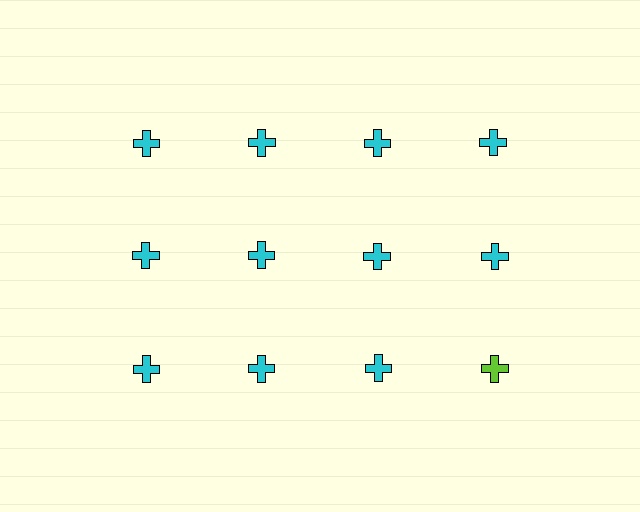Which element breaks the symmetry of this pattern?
The lime cross in the third row, second from right column breaks the symmetry. All other shapes are cyan crosses.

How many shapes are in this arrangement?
There are 12 shapes arranged in a grid pattern.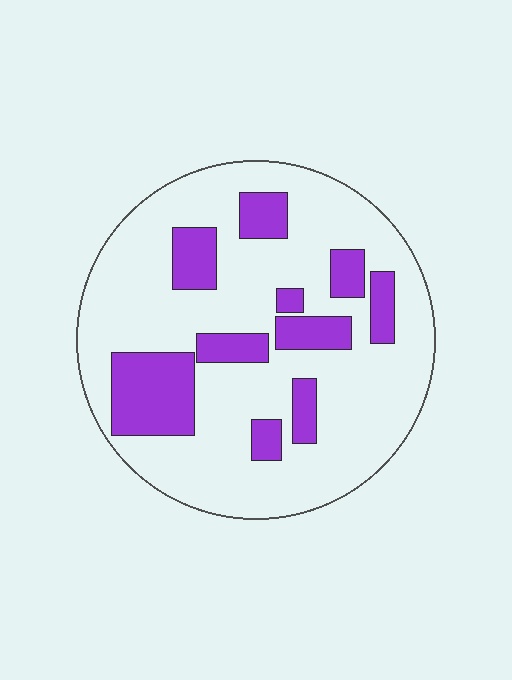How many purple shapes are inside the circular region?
10.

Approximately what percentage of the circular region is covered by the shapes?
Approximately 25%.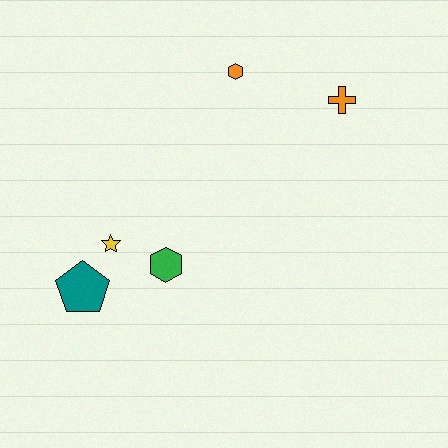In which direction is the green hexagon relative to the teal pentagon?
The green hexagon is to the right of the teal pentagon.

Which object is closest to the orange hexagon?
The orange cross is closest to the orange hexagon.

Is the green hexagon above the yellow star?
No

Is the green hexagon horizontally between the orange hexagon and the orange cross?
No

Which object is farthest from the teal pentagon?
The orange cross is farthest from the teal pentagon.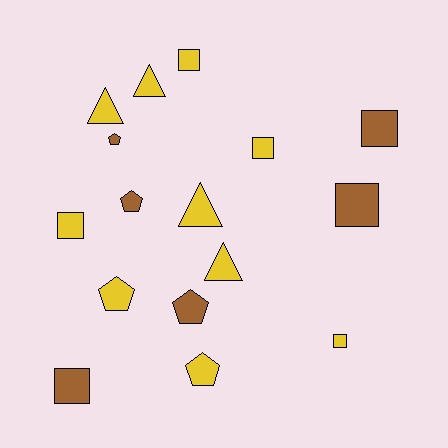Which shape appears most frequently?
Square, with 7 objects.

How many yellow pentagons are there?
There are 2 yellow pentagons.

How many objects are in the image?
There are 16 objects.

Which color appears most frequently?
Yellow, with 10 objects.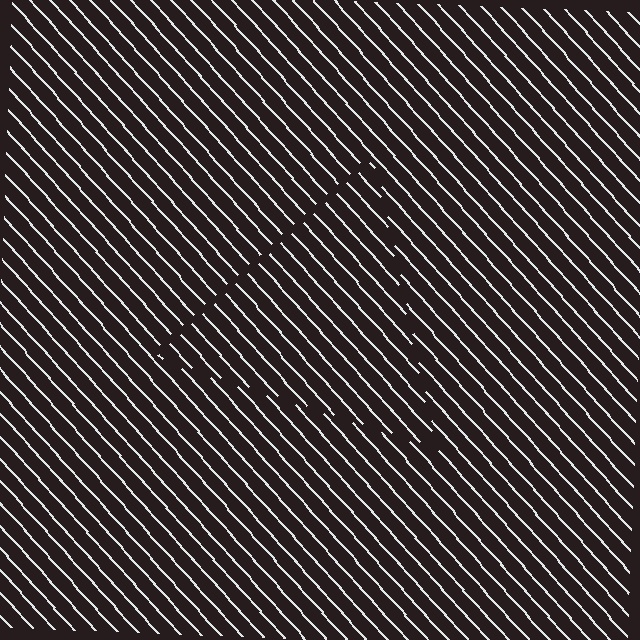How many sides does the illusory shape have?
3 sides — the line-ends trace a triangle.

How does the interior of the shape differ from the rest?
The interior of the shape contains the same grating, shifted by half a period — the contour is defined by the phase discontinuity where line-ends from the inner and outer gratings abut.